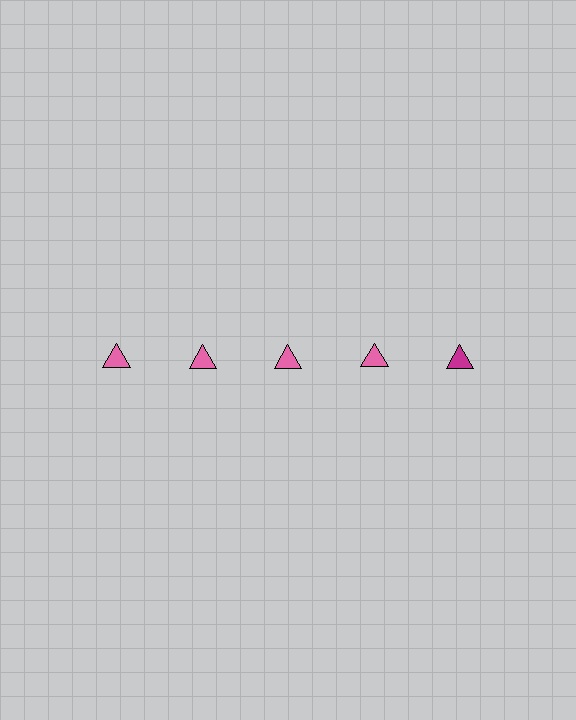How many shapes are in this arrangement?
There are 5 shapes arranged in a grid pattern.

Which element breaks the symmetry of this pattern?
The magenta triangle in the top row, rightmost column breaks the symmetry. All other shapes are pink triangles.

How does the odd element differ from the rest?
It has a different color: magenta instead of pink.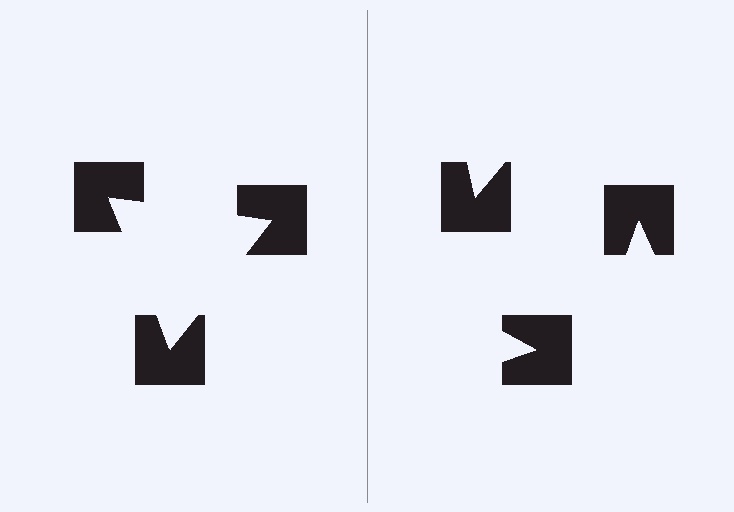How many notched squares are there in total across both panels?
6 — 3 on each side.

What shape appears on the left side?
An illusory triangle.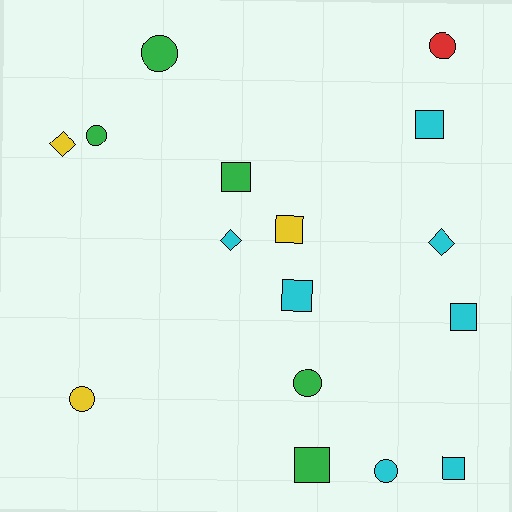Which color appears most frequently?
Cyan, with 7 objects.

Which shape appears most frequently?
Square, with 7 objects.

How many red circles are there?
There is 1 red circle.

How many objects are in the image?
There are 16 objects.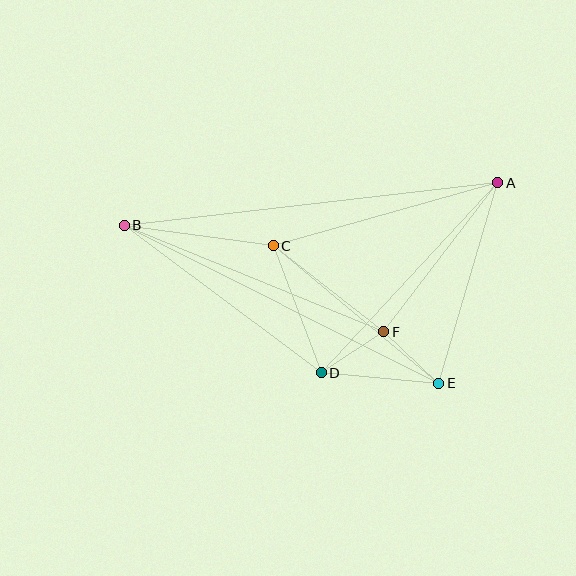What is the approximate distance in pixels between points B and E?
The distance between B and E is approximately 352 pixels.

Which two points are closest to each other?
Points D and F are closest to each other.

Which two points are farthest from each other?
Points A and B are farthest from each other.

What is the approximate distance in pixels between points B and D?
The distance between B and D is approximately 246 pixels.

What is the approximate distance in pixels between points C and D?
The distance between C and D is approximately 136 pixels.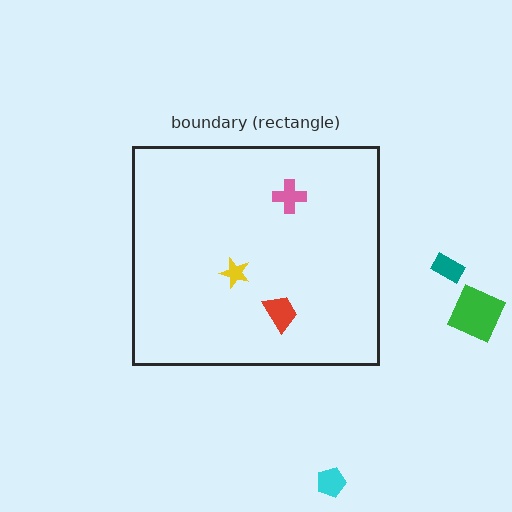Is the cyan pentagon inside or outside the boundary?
Outside.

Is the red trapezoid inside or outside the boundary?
Inside.